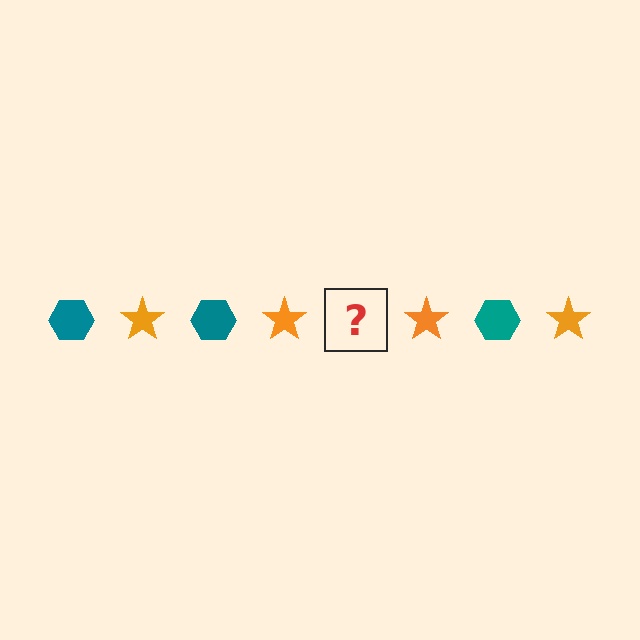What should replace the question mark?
The question mark should be replaced with a teal hexagon.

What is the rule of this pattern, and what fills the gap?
The rule is that the pattern alternates between teal hexagon and orange star. The gap should be filled with a teal hexagon.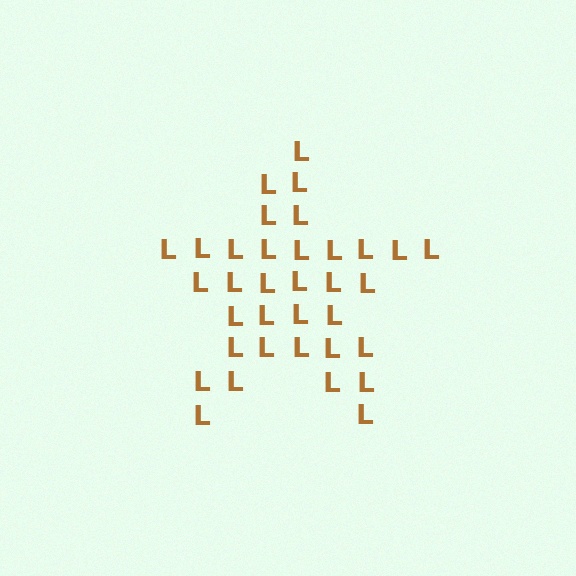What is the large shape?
The large shape is a star.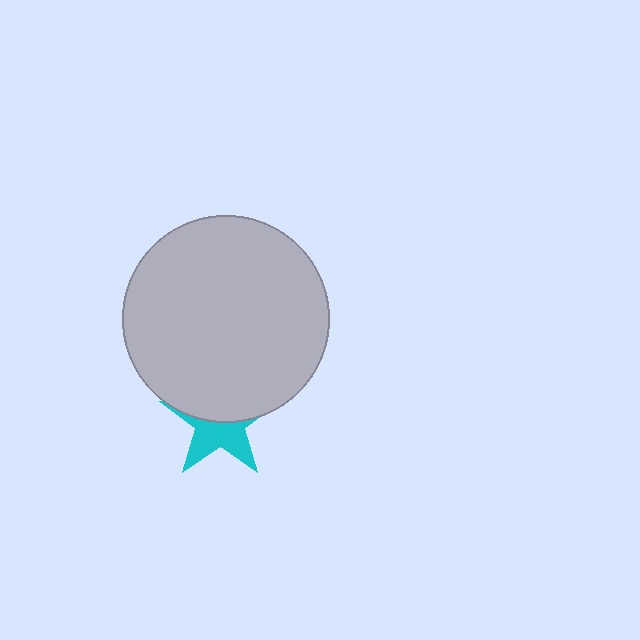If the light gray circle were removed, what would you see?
You would see the complete cyan star.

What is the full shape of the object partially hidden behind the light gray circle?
The partially hidden object is a cyan star.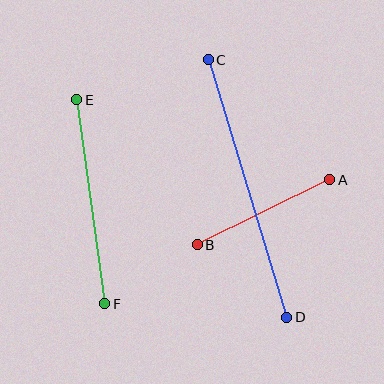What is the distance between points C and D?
The distance is approximately 269 pixels.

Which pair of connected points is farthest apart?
Points C and D are farthest apart.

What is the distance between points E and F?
The distance is approximately 206 pixels.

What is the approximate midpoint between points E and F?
The midpoint is at approximately (91, 202) pixels.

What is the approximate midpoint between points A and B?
The midpoint is at approximately (263, 212) pixels.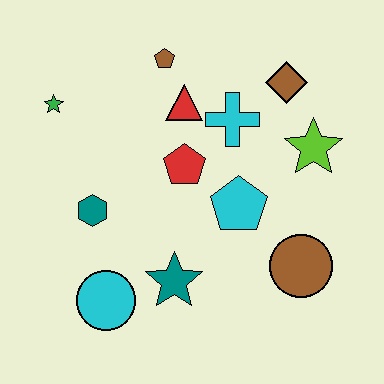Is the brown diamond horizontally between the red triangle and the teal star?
No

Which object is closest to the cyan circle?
The teal star is closest to the cyan circle.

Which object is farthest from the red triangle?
The cyan circle is farthest from the red triangle.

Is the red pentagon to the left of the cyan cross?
Yes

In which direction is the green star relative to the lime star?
The green star is to the left of the lime star.